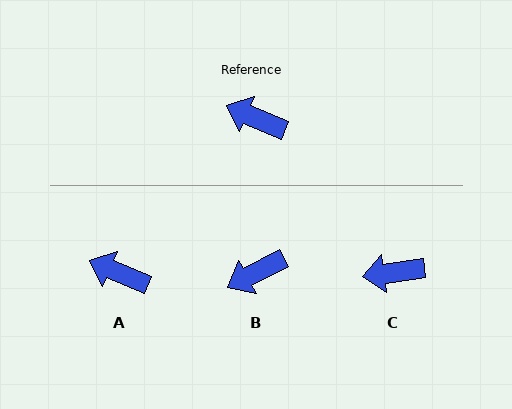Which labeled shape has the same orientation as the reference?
A.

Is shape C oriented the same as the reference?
No, it is off by about 31 degrees.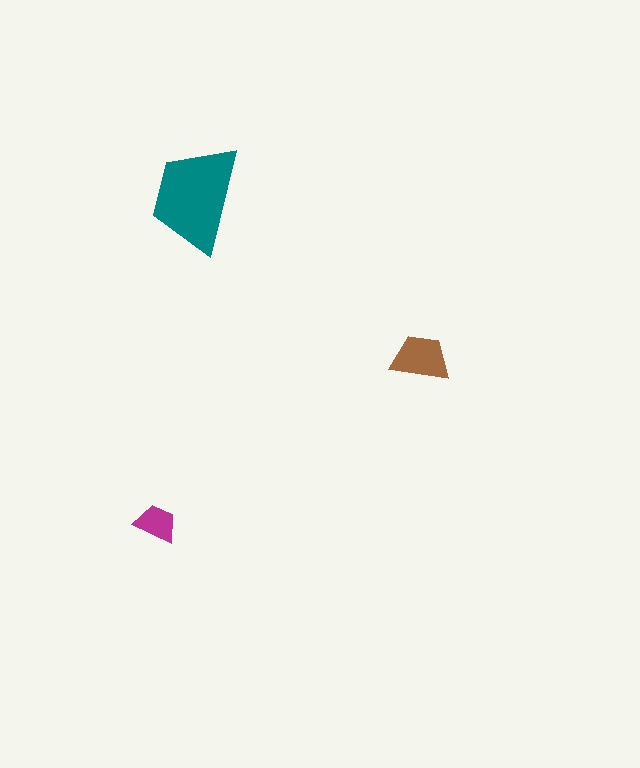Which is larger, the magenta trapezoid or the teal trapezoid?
The teal one.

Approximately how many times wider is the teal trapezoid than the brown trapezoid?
About 2 times wider.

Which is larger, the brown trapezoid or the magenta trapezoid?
The brown one.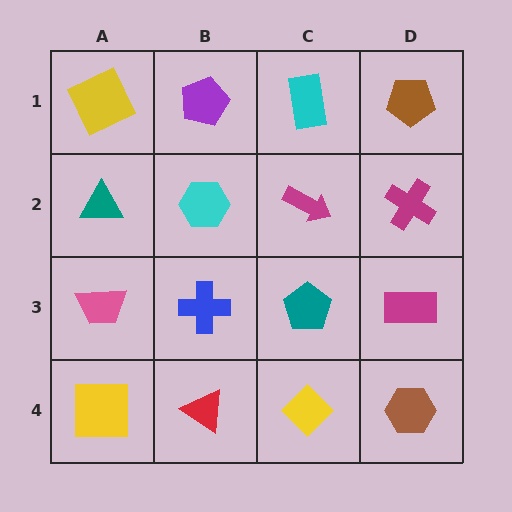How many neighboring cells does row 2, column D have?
3.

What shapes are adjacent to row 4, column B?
A blue cross (row 3, column B), a yellow square (row 4, column A), a yellow diamond (row 4, column C).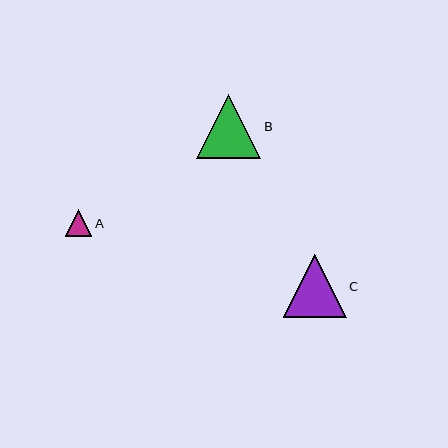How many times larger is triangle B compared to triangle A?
Triangle B is approximately 2.4 times the size of triangle A.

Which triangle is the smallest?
Triangle A is the smallest with a size of approximately 27 pixels.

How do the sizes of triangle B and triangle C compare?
Triangle B and triangle C are approximately the same size.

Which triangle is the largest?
Triangle B is the largest with a size of approximately 64 pixels.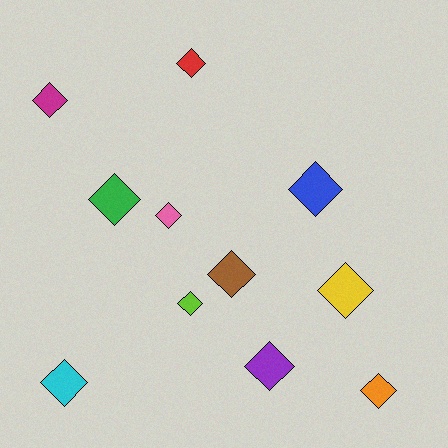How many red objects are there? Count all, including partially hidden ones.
There is 1 red object.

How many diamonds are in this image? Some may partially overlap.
There are 11 diamonds.